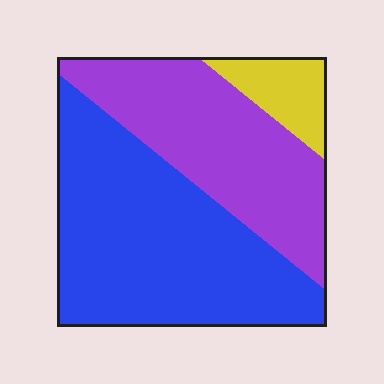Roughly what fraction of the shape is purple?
Purple takes up between a third and a half of the shape.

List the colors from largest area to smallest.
From largest to smallest: blue, purple, yellow.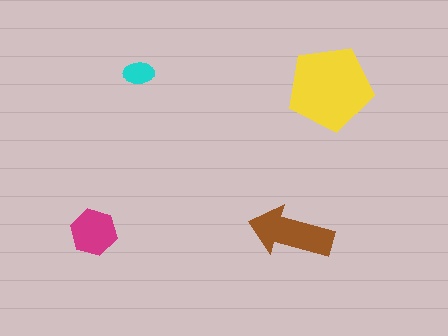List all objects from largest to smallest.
The yellow pentagon, the brown arrow, the magenta hexagon, the cyan ellipse.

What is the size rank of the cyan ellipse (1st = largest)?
4th.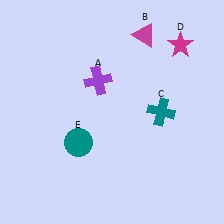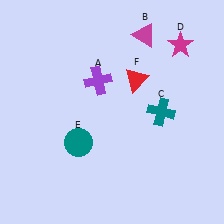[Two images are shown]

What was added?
A red triangle (F) was added in Image 2.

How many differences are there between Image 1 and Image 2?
There is 1 difference between the two images.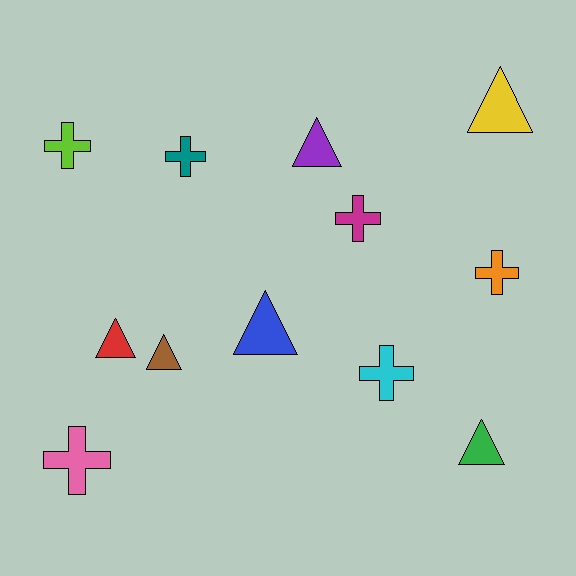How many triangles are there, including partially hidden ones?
There are 6 triangles.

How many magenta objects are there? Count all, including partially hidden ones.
There is 1 magenta object.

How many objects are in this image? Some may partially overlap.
There are 12 objects.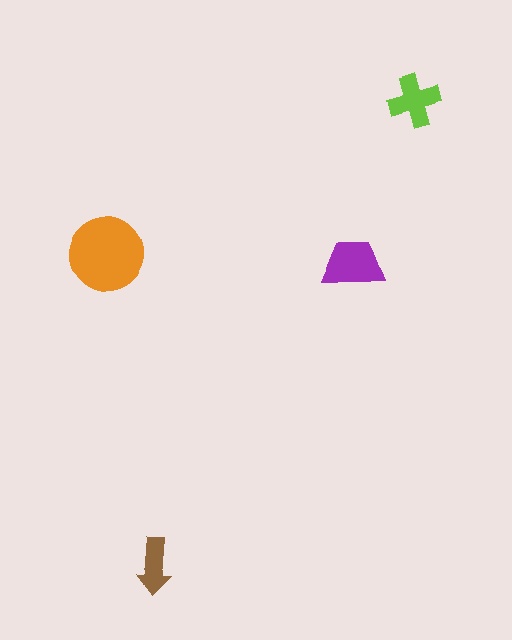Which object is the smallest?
The brown arrow.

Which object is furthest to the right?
The lime cross is rightmost.